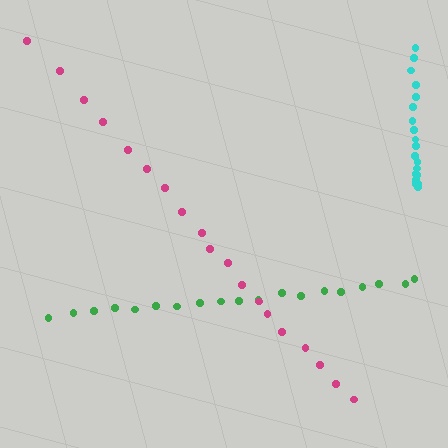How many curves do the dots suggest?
There are 3 distinct paths.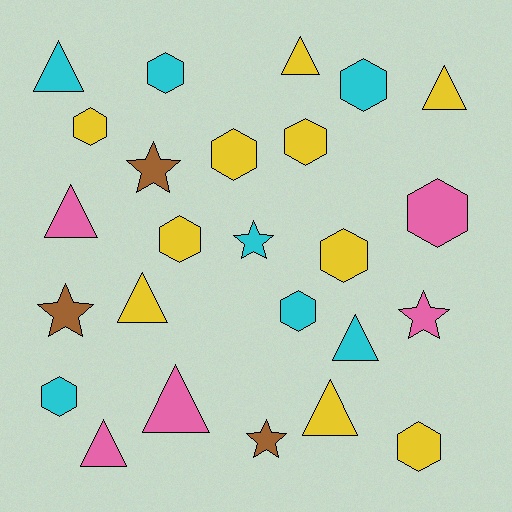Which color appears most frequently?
Yellow, with 10 objects.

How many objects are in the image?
There are 25 objects.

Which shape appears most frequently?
Hexagon, with 11 objects.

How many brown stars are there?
There are 3 brown stars.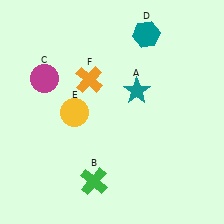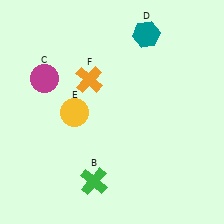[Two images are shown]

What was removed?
The teal star (A) was removed in Image 2.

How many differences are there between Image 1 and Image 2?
There is 1 difference between the two images.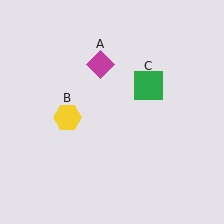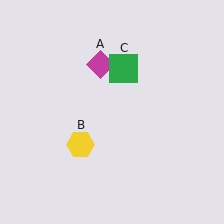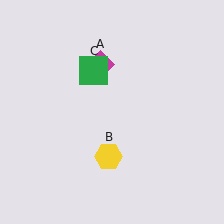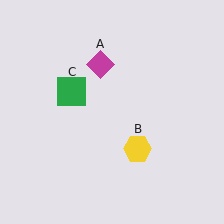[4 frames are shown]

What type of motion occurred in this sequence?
The yellow hexagon (object B), green square (object C) rotated counterclockwise around the center of the scene.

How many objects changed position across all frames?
2 objects changed position: yellow hexagon (object B), green square (object C).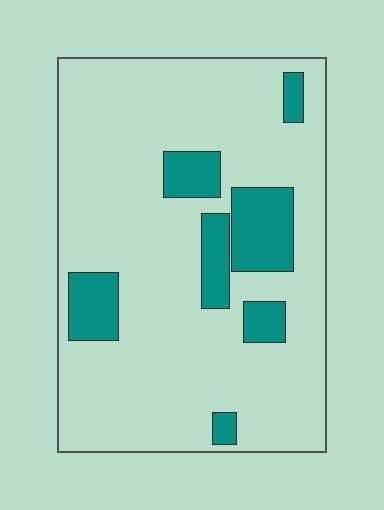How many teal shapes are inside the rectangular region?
7.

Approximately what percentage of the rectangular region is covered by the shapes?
Approximately 15%.